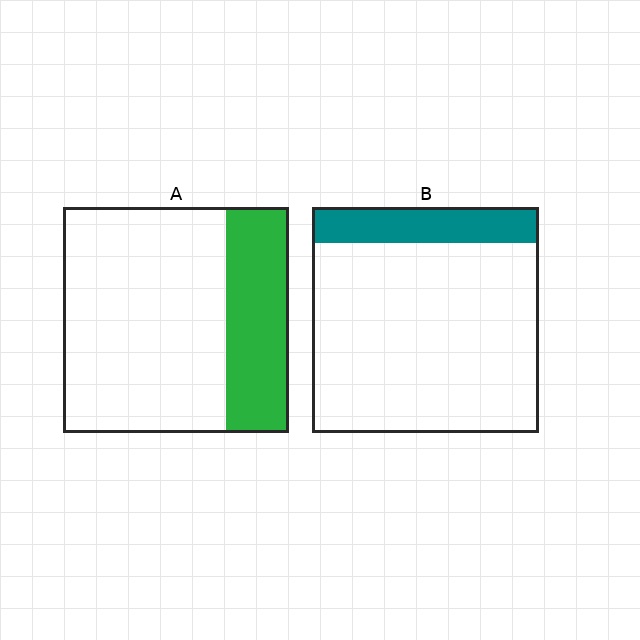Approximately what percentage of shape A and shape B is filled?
A is approximately 30% and B is approximately 15%.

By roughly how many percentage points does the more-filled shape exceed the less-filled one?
By roughly 10 percentage points (A over B).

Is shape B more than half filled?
No.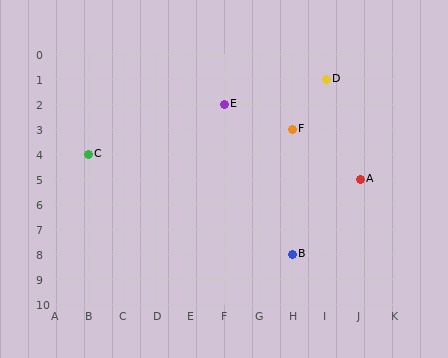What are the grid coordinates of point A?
Point A is at grid coordinates (J, 5).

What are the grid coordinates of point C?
Point C is at grid coordinates (B, 4).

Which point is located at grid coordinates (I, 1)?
Point D is at (I, 1).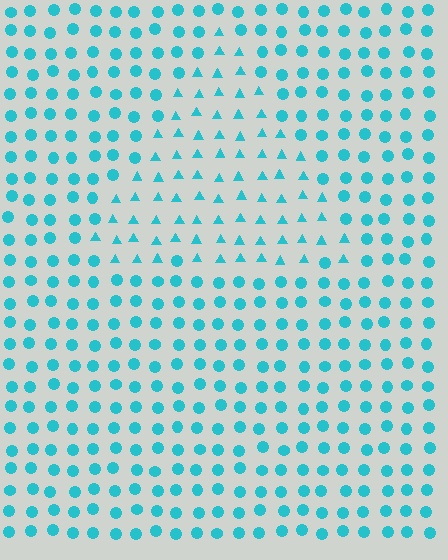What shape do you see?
I see a triangle.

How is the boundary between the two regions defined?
The boundary is defined by a change in element shape: triangles inside vs. circles outside. All elements share the same color and spacing.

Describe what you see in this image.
The image is filled with small cyan elements arranged in a uniform grid. A triangle-shaped region contains triangles, while the surrounding area contains circles. The boundary is defined purely by the change in element shape.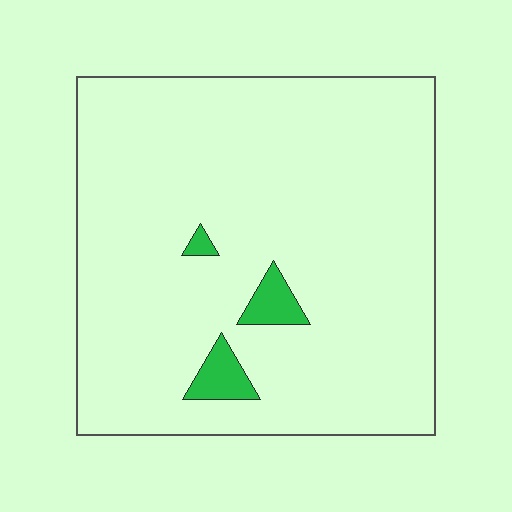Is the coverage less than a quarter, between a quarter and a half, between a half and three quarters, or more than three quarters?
Less than a quarter.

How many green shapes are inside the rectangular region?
3.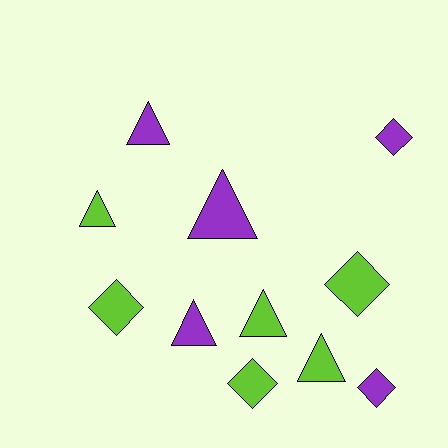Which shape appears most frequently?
Triangle, with 6 objects.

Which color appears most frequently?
Lime, with 6 objects.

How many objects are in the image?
There are 11 objects.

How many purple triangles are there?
There are 3 purple triangles.